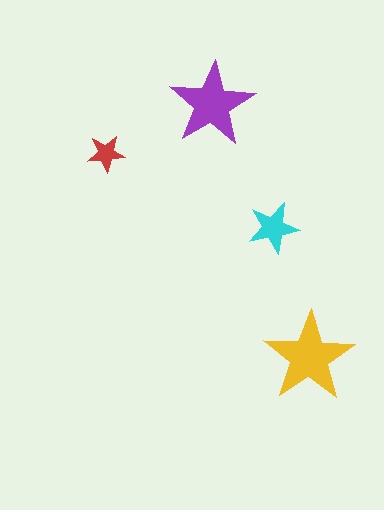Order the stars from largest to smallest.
the yellow one, the purple one, the cyan one, the red one.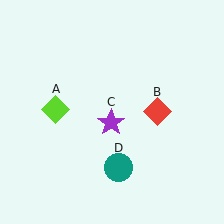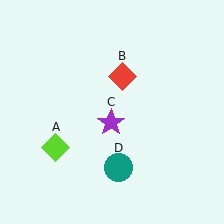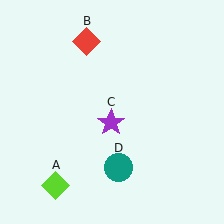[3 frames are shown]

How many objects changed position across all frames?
2 objects changed position: lime diamond (object A), red diamond (object B).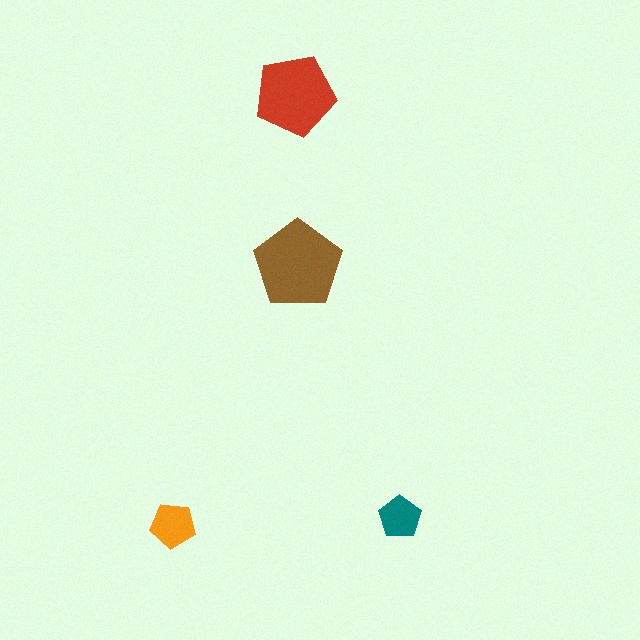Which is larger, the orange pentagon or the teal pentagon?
The orange one.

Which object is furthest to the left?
The orange pentagon is leftmost.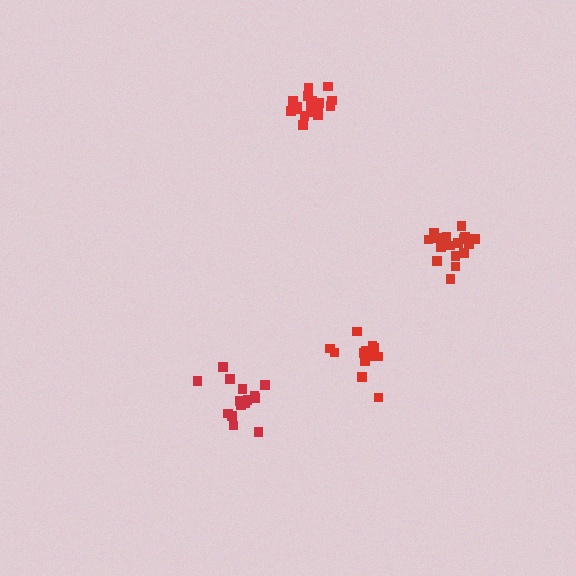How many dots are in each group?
Group 1: 14 dots, Group 2: 15 dots, Group 3: 17 dots, Group 4: 17 dots (63 total).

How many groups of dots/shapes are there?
There are 4 groups.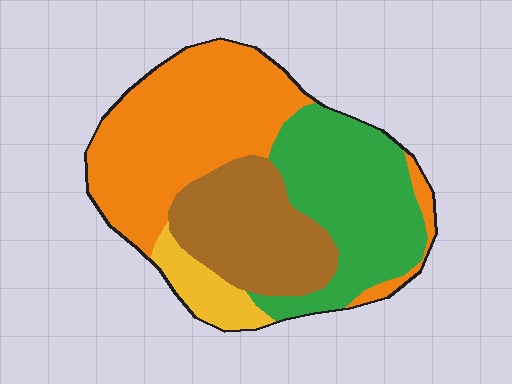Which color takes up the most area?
Orange, at roughly 40%.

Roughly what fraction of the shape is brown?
Brown covers roughly 25% of the shape.